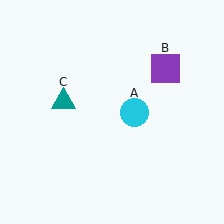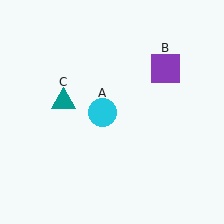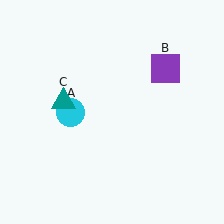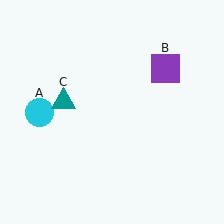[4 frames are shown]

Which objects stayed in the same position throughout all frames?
Purple square (object B) and teal triangle (object C) remained stationary.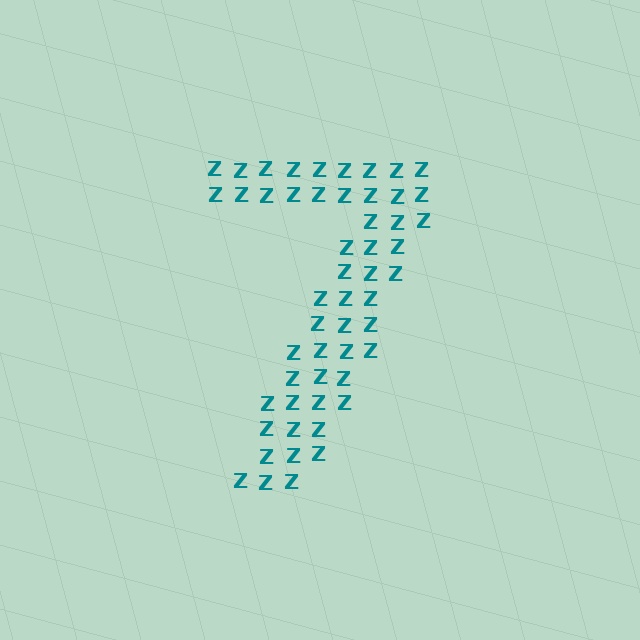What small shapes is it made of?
It is made of small letter Z's.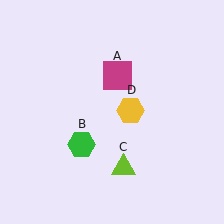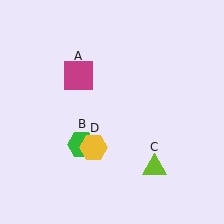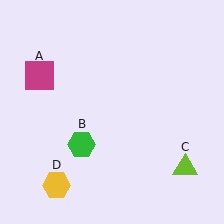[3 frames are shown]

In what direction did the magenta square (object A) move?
The magenta square (object A) moved left.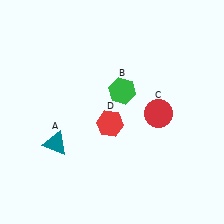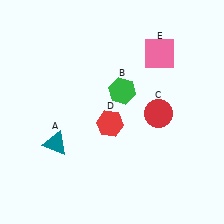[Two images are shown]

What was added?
A pink square (E) was added in Image 2.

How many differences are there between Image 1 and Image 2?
There is 1 difference between the two images.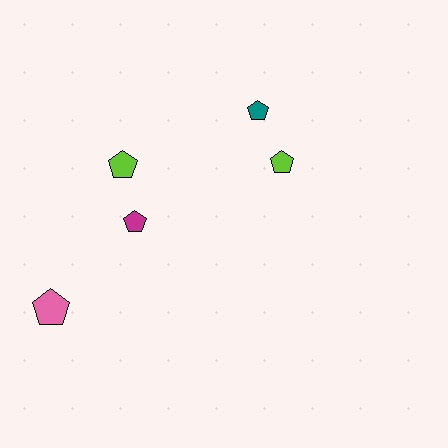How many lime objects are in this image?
There are 2 lime objects.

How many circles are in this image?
There are no circles.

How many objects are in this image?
There are 5 objects.